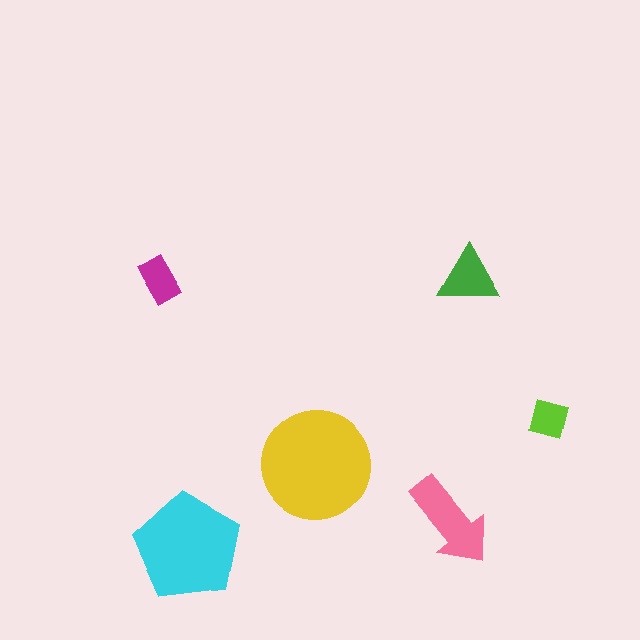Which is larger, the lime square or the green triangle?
The green triangle.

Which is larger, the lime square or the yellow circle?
The yellow circle.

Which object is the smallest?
The lime square.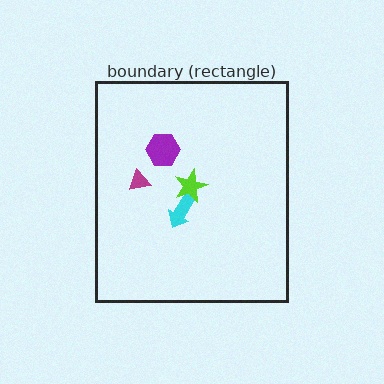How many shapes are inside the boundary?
4 inside, 0 outside.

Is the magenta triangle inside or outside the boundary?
Inside.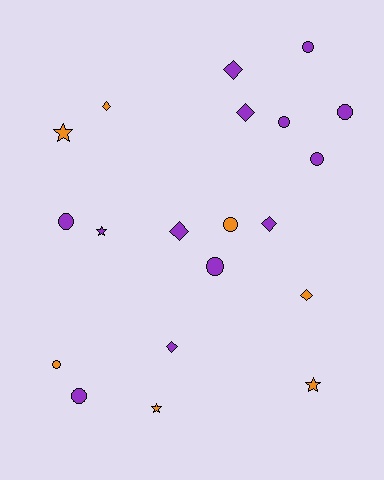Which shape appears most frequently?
Circle, with 9 objects.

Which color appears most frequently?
Purple, with 13 objects.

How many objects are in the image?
There are 20 objects.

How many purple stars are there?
There is 1 purple star.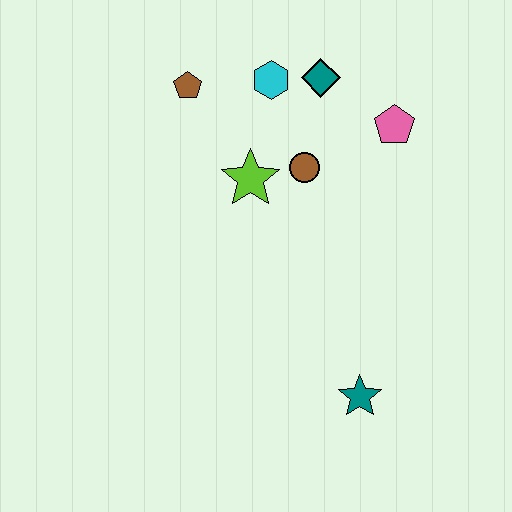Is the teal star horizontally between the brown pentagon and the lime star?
No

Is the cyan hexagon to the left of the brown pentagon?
No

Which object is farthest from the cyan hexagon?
The teal star is farthest from the cyan hexagon.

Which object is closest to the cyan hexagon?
The teal diamond is closest to the cyan hexagon.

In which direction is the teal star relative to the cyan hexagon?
The teal star is below the cyan hexagon.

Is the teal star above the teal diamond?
No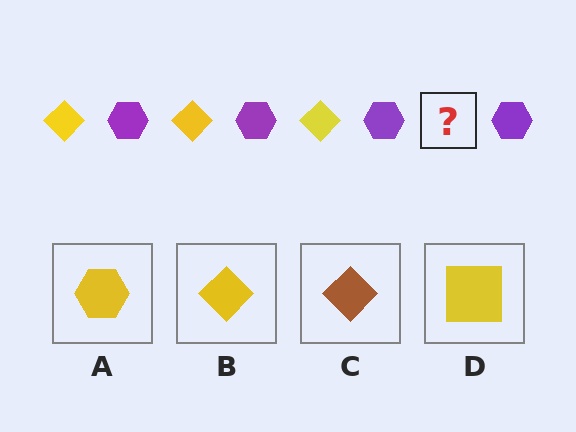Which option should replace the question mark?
Option B.